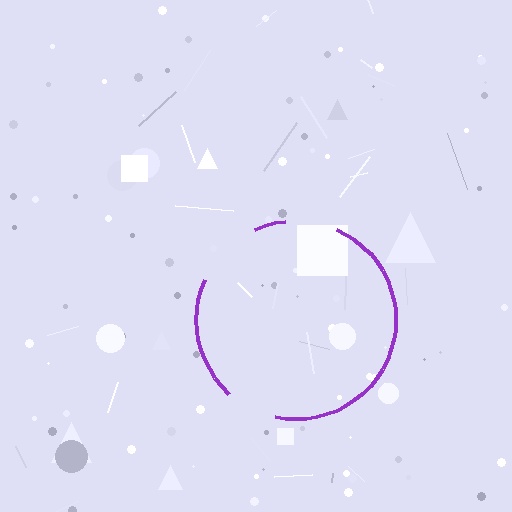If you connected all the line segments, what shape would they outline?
They would outline a circle.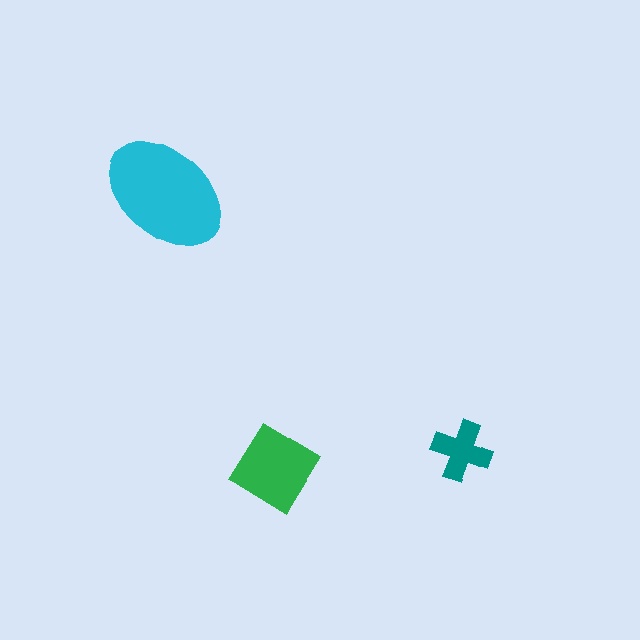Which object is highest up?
The cyan ellipse is topmost.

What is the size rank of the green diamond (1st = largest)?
2nd.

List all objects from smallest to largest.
The teal cross, the green diamond, the cyan ellipse.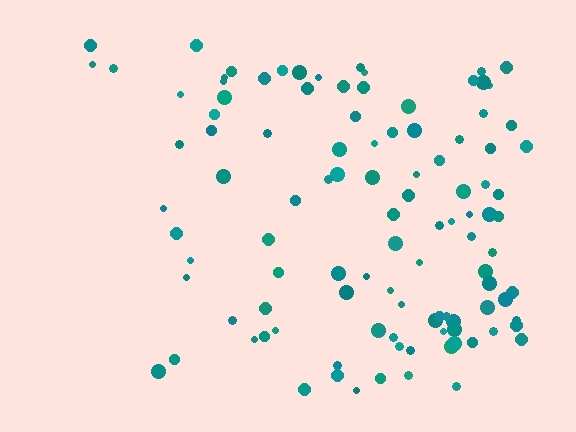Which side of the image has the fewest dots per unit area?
The left.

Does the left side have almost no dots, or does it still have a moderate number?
Still a moderate number, just noticeably fewer than the right.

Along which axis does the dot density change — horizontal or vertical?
Horizontal.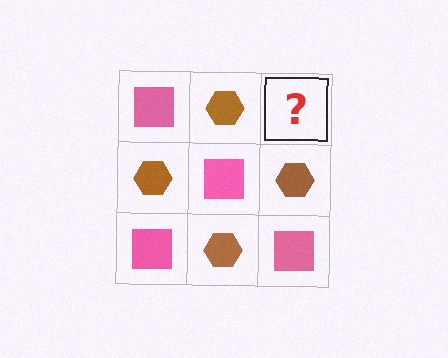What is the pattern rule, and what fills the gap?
The rule is that it alternates pink square and brown hexagon in a checkerboard pattern. The gap should be filled with a pink square.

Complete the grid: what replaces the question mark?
The question mark should be replaced with a pink square.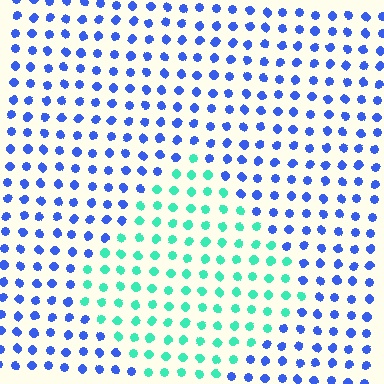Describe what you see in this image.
The image is filled with small blue elements in a uniform arrangement. A diamond-shaped region is visible where the elements are tinted to a slightly different hue, forming a subtle color boundary.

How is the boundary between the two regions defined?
The boundary is defined purely by a slight shift in hue (about 67 degrees). Spacing, size, and orientation are identical on both sides.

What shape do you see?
I see a diamond.